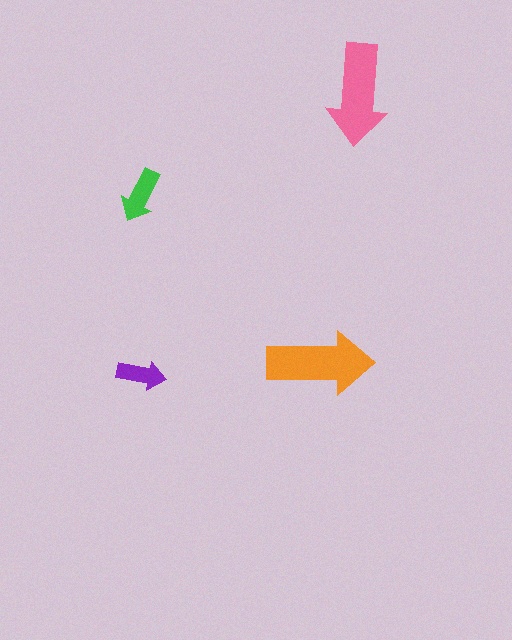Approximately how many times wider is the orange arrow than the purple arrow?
About 2 times wider.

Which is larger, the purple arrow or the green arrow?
The green one.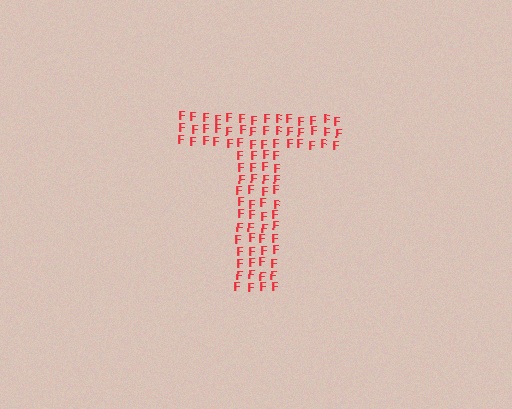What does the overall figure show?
The overall figure shows the letter T.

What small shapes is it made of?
It is made of small letter F's.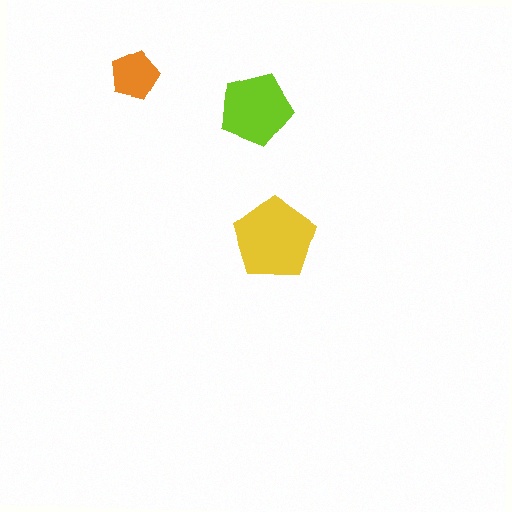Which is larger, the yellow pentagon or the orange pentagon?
The yellow one.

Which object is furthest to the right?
The yellow pentagon is rightmost.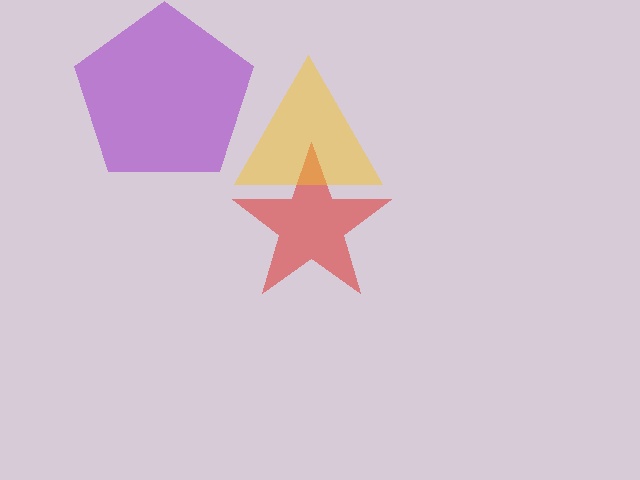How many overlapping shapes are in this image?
There are 3 overlapping shapes in the image.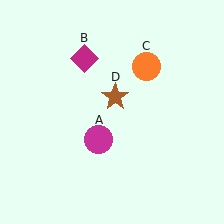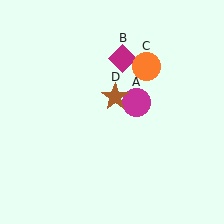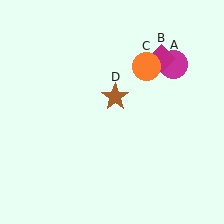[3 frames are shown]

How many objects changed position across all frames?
2 objects changed position: magenta circle (object A), magenta diamond (object B).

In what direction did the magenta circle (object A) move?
The magenta circle (object A) moved up and to the right.